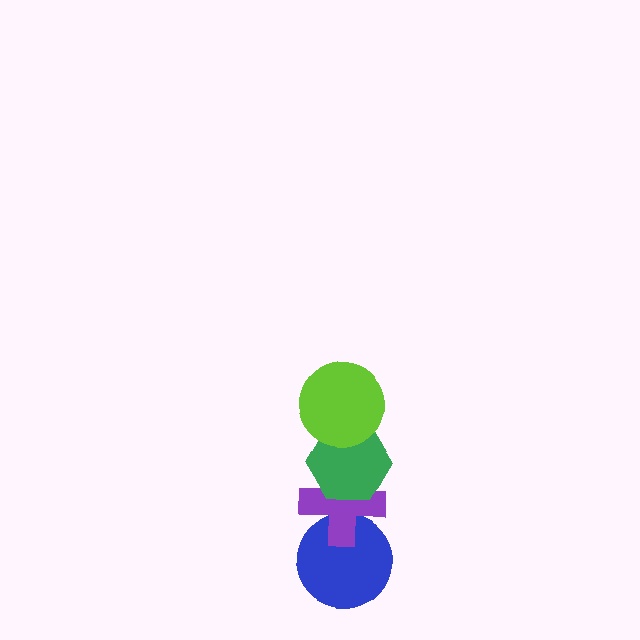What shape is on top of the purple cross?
The green hexagon is on top of the purple cross.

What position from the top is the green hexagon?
The green hexagon is 2nd from the top.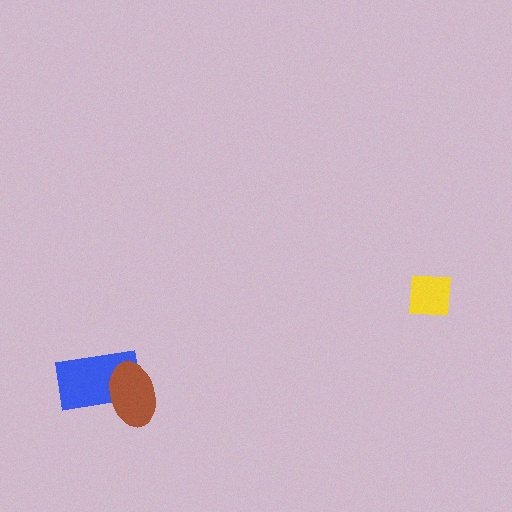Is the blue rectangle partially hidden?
Yes, it is partially covered by another shape.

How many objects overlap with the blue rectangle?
1 object overlaps with the blue rectangle.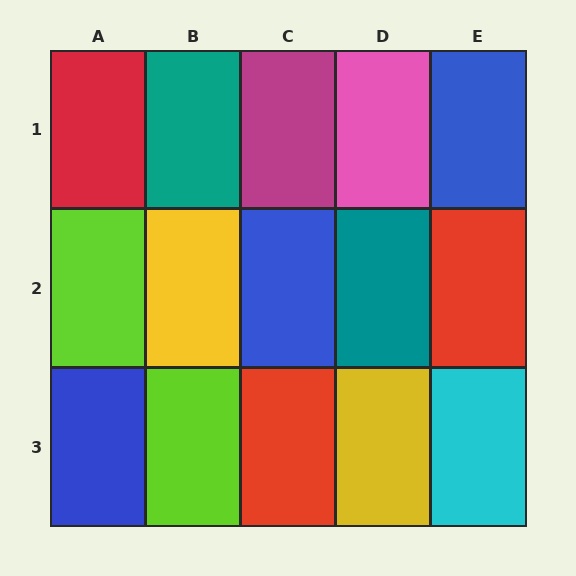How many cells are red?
3 cells are red.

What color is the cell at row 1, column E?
Blue.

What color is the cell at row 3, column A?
Blue.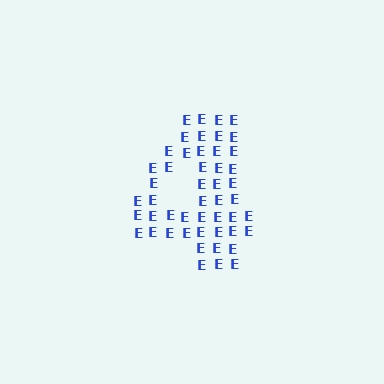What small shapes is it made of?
It is made of small letter E's.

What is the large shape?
The large shape is the digit 4.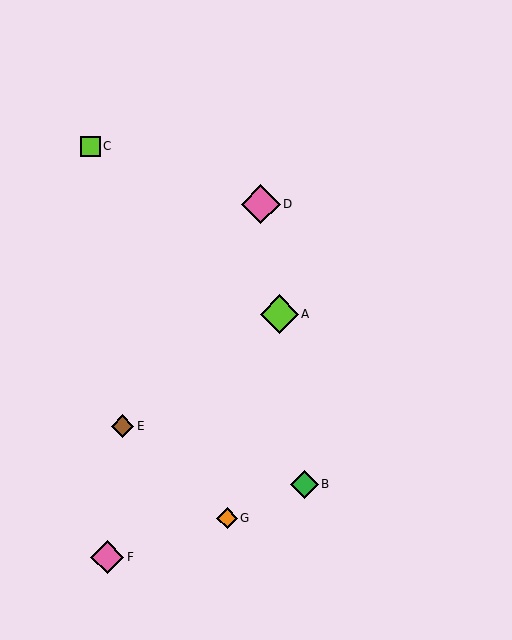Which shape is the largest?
The pink diamond (labeled D) is the largest.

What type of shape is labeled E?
Shape E is a brown diamond.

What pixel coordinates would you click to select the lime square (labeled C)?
Click at (90, 146) to select the lime square C.